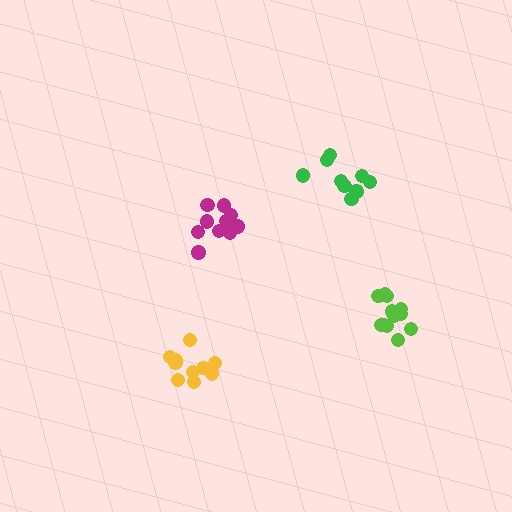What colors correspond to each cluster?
The clusters are colored: yellow, lime, magenta, green.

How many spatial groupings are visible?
There are 4 spatial groupings.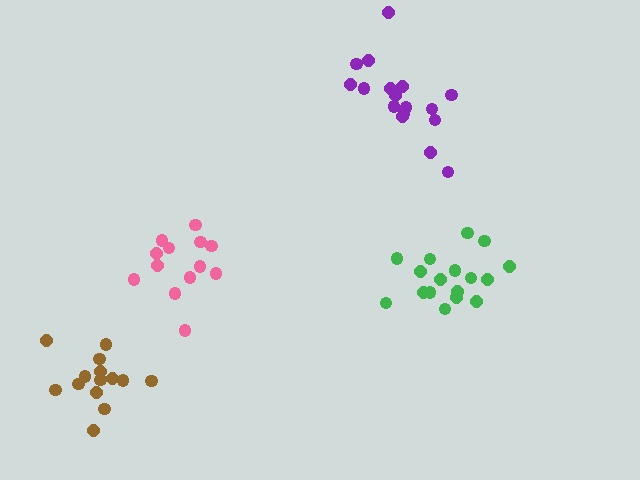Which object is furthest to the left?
The brown cluster is leftmost.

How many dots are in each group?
Group 1: 17 dots, Group 2: 13 dots, Group 3: 14 dots, Group 4: 17 dots (61 total).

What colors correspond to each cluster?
The clusters are colored: purple, pink, brown, green.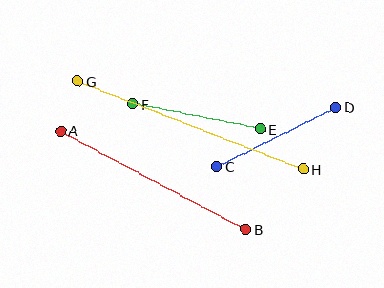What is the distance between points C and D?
The distance is approximately 133 pixels.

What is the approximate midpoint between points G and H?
The midpoint is at approximately (190, 125) pixels.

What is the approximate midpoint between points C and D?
The midpoint is at approximately (276, 137) pixels.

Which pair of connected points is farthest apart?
Points G and H are farthest apart.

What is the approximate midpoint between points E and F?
The midpoint is at approximately (196, 116) pixels.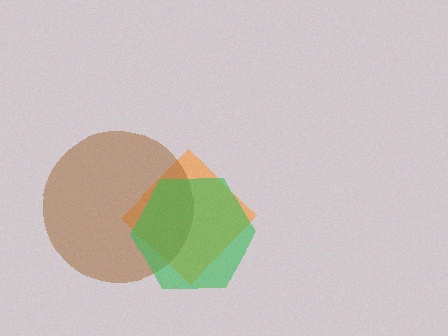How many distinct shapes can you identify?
There are 3 distinct shapes: an orange diamond, a brown circle, a green hexagon.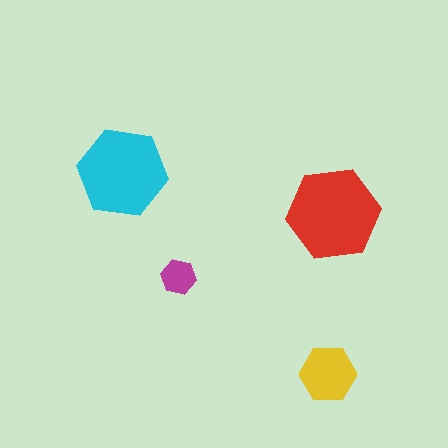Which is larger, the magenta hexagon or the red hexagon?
The red one.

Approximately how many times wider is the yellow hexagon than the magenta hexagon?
About 1.5 times wider.